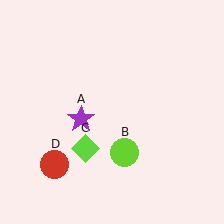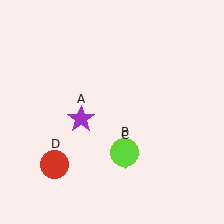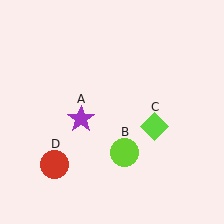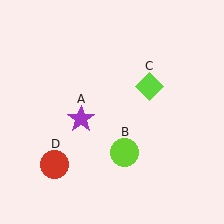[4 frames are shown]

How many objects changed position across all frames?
1 object changed position: lime diamond (object C).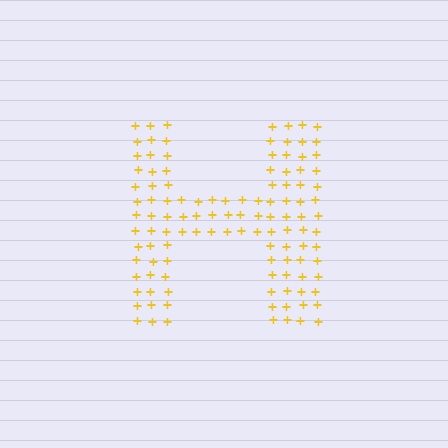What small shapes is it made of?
It is made of small plus signs.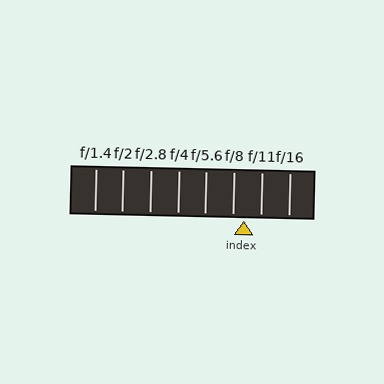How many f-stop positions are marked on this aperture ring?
There are 8 f-stop positions marked.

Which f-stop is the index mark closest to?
The index mark is closest to f/8.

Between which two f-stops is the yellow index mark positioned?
The index mark is between f/8 and f/11.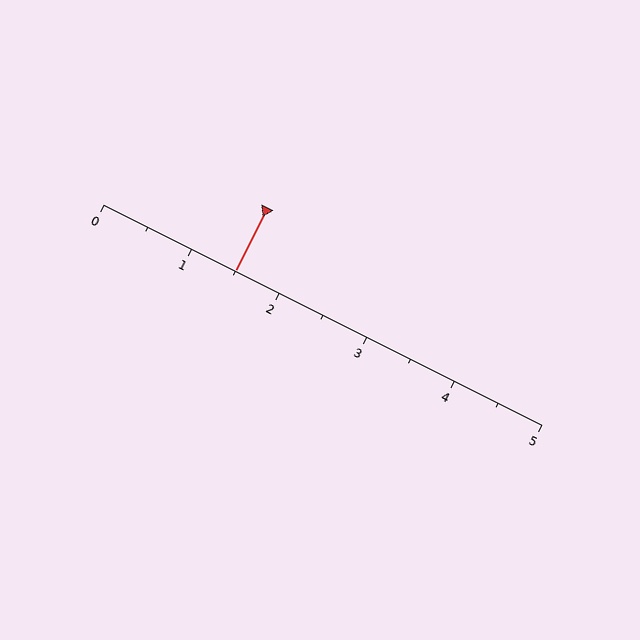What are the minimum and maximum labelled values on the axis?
The axis runs from 0 to 5.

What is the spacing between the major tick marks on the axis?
The major ticks are spaced 1 apart.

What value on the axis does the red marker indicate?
The marker indicates approximately 1.5.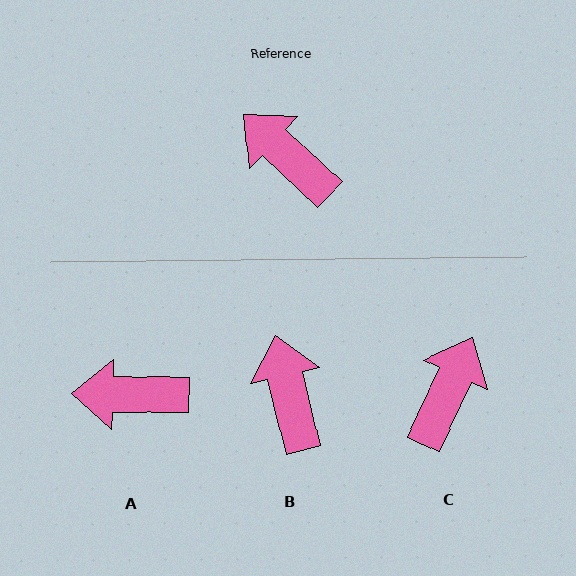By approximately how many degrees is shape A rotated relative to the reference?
Approximately 42 degrees counter-clockwise.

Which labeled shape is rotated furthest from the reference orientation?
C, about 72 degrees away.